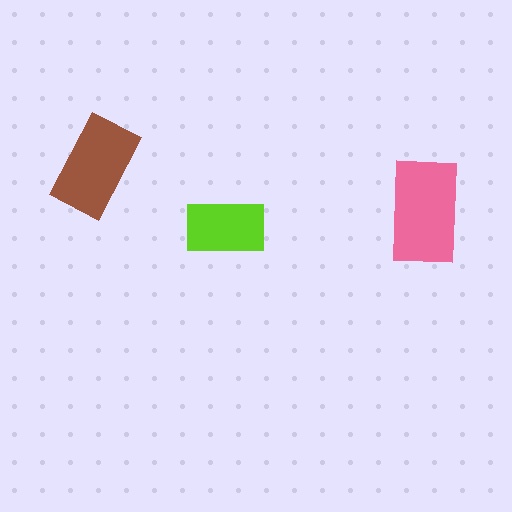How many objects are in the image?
There are 3 objects in the image.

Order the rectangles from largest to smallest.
the pink one, the brown one, the lime one.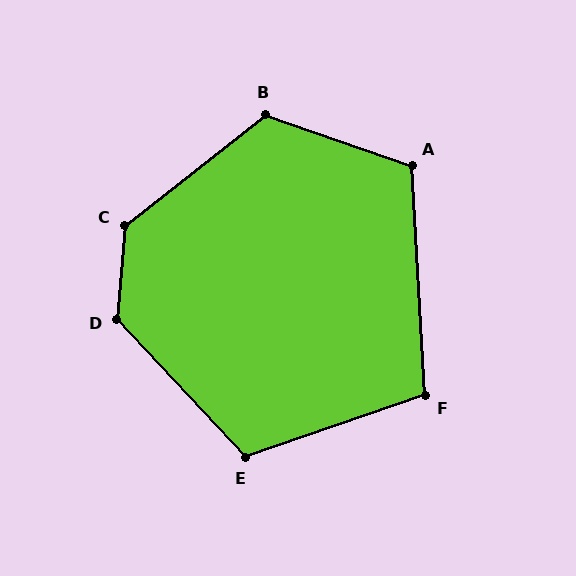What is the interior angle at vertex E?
Approximately 114 degrees (obtuse).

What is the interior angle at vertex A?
Approximately 112 degrees (obtuse).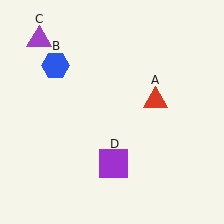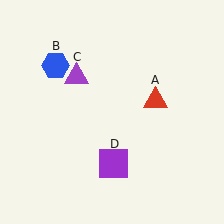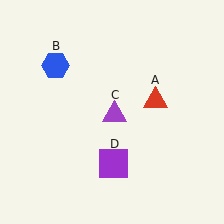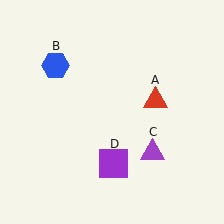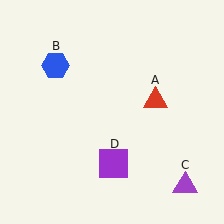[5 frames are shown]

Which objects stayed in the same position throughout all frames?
Red triangle (object A) and blue hexagon (object B) and purple square (object D) remained stationary.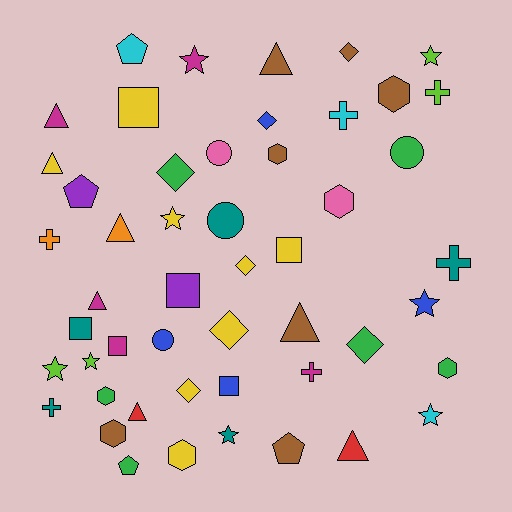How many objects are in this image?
There are 50 objects.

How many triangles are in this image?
There are 8 triangles.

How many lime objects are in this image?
There are 4 lime objects.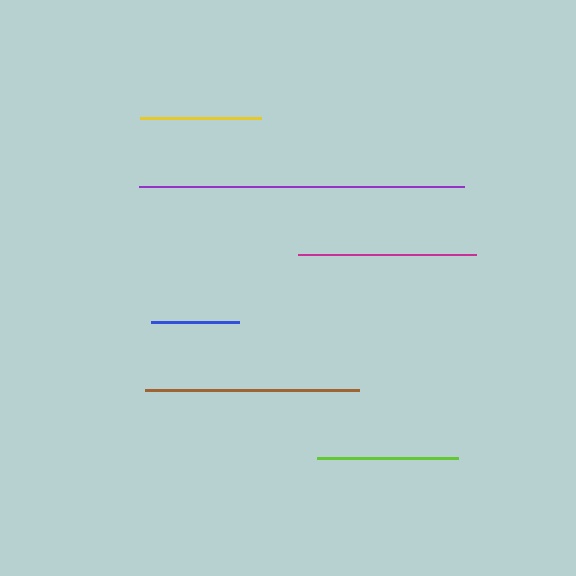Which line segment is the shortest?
The blue line is the shortest at approximately 88 pixels.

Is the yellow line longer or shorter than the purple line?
The purple line is longer than the yellow line.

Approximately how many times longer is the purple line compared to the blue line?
The purple line is approximately 3.7 times the length of the blue line.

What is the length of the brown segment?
The brown segment is approximately 214 pixels long.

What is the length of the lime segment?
The lime segment is approximately 141 pixels long.